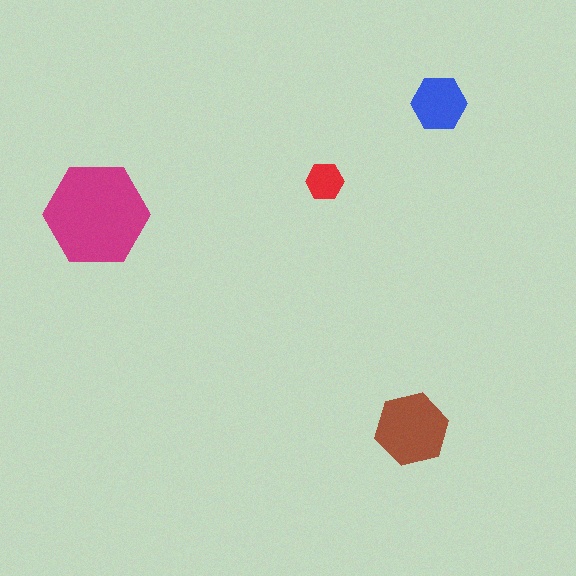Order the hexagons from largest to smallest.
the magenta one, the brown one, the blue one, the red one.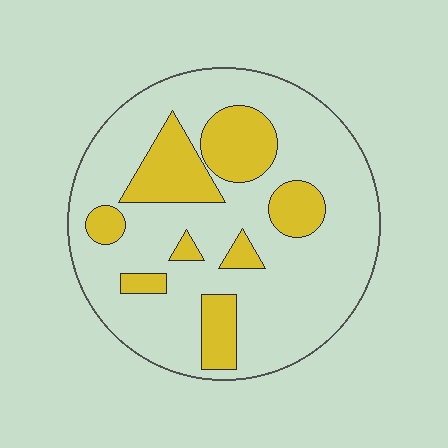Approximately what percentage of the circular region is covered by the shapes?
Approximately 25%.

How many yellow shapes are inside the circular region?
8.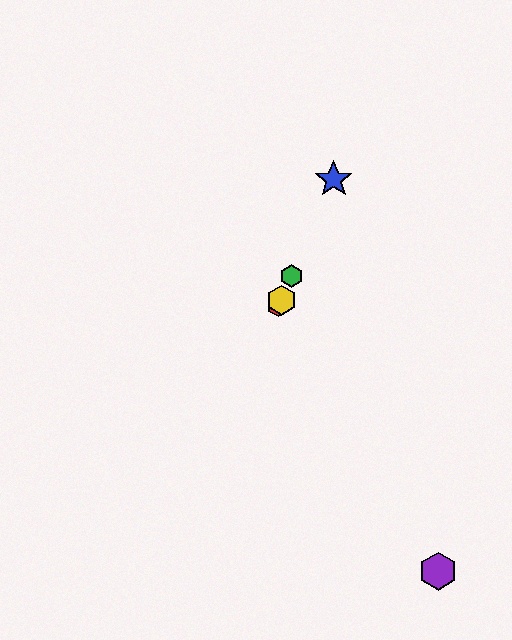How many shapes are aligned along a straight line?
4 shapes (the red hexagon, the blue star, the green hexagon, the yellow hexagon) are aligned along a straight line.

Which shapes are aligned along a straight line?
The red hexagon, the blue star, the green hexagon, the yellow hexagon are aligned along a straight line.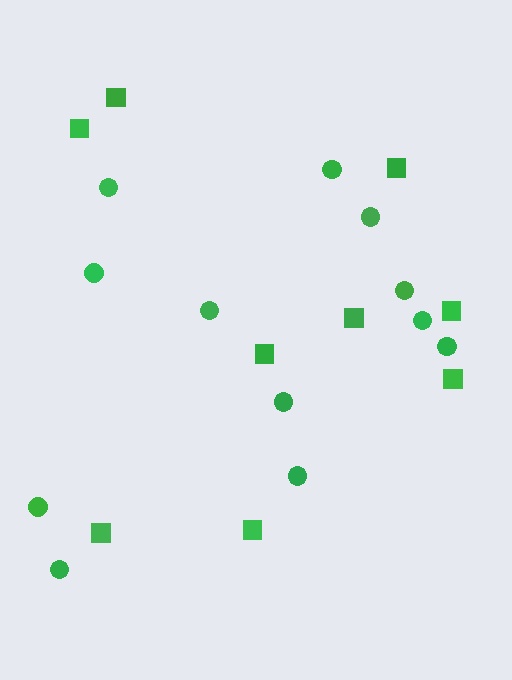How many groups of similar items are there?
There are 2 groups: one group of circles (12) and one group of squares (9).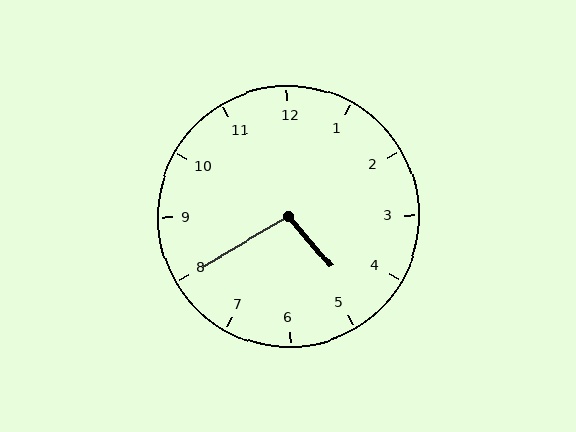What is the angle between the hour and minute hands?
Approximately 100 degrees.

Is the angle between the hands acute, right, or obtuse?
It is obtuse.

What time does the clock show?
4:40.